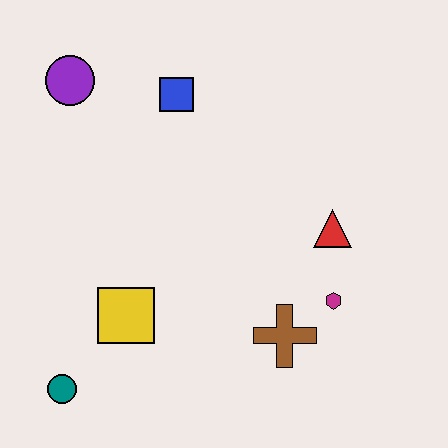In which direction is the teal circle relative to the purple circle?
The teal circle is below the purple circle.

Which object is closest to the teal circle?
The yellow square is closest to the teal circle.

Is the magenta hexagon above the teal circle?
Yes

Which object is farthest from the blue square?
The teal circle is farthest from the blue square.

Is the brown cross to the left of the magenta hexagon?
Yes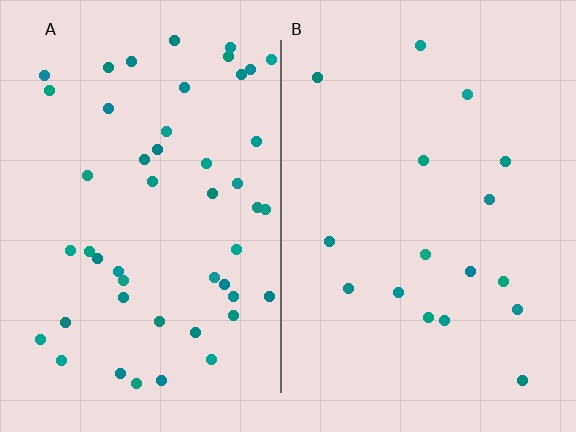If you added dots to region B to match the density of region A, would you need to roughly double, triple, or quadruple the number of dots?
Approximately triple.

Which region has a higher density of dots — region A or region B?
A (the left).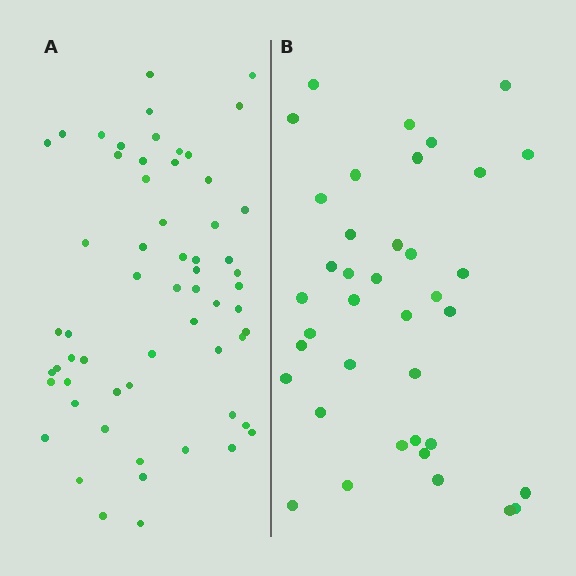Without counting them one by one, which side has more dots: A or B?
Region A (the left region) has more dots.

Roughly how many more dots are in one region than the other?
Region A has approximately 20 more dots than region B.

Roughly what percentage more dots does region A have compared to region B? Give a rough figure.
About 60% more.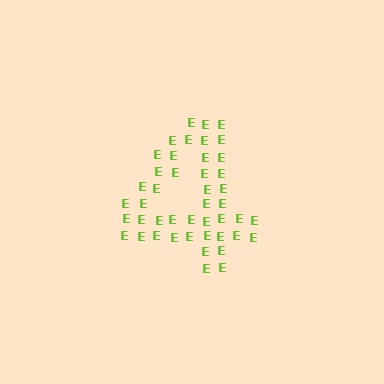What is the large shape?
The large shape is the digit 4.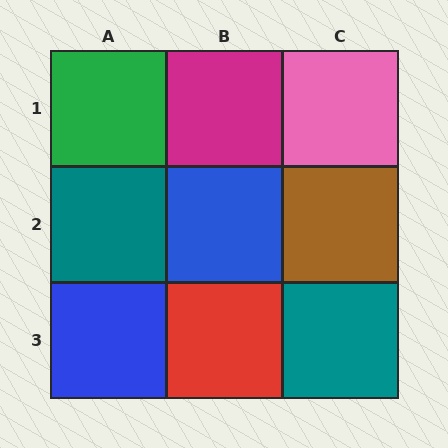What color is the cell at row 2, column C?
Brown.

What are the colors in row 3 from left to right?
Blue, red, teal.